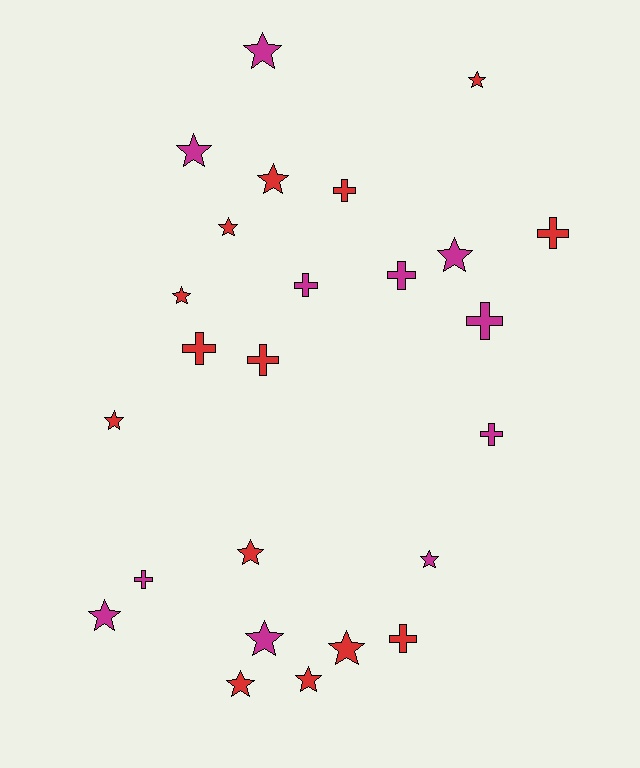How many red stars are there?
There are 9 red stars.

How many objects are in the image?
There are 25 objects.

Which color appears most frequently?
Red, with 14 objects.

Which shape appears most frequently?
Star, with 15 objects.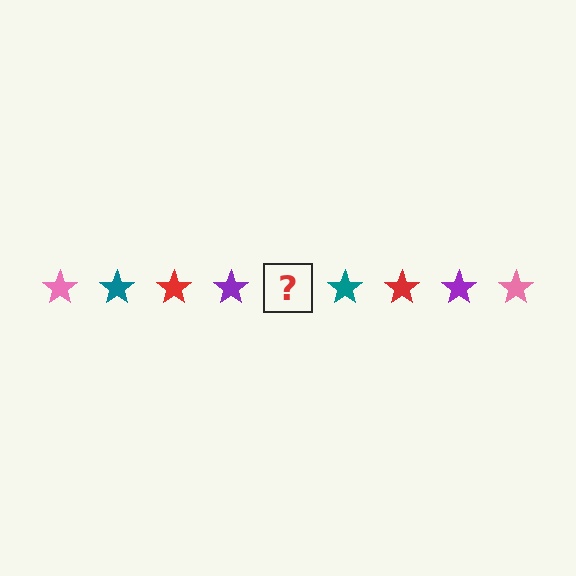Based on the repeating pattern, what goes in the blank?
The blank should be a pink star.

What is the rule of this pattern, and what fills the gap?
The rule is that the pattern cycles through pink, teal, red, purple stars. The gap should be filled with a pink star.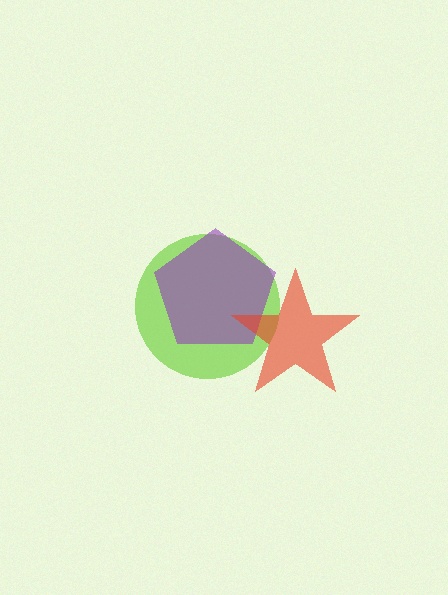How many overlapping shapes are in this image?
There are 3 overlapping shapes in the image.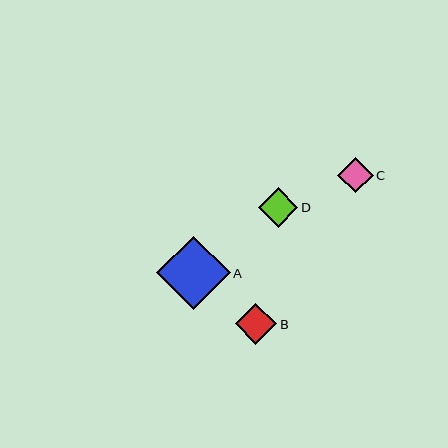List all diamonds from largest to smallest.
From largest to smallest: A, B, D, C.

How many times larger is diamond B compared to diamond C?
Diamond B is approximately 1.2 times the size of diamond C.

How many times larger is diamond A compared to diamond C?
Diamond A is approximately 2.1 times the size of diamond C.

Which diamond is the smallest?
Diamond C is the smallest with a size of approximately 36 pixels.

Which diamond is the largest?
Diamond A is the largest with a size of approximately 73 pixels.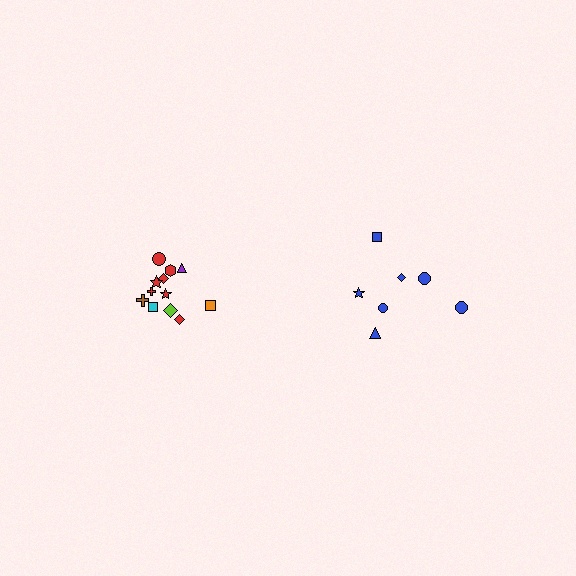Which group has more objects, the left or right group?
The left group.